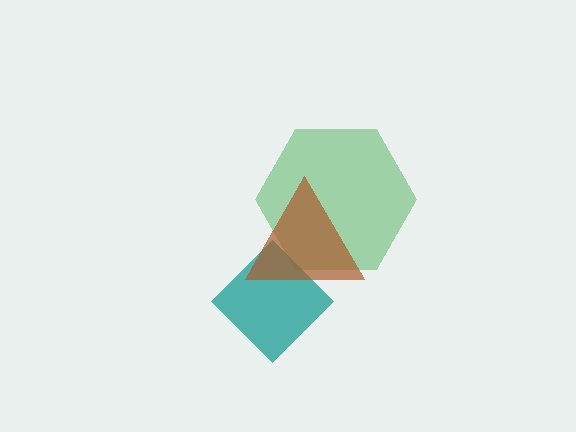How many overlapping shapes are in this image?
There are 3 overlapping shapes in the image.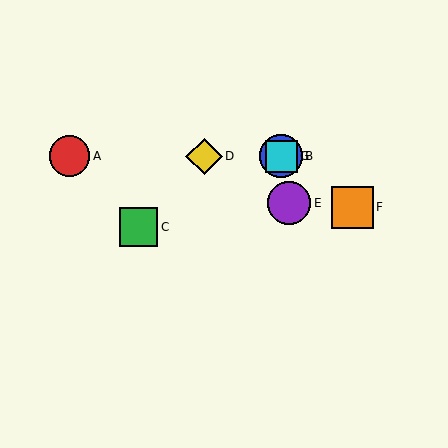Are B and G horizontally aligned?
Yes, both are at y≈156.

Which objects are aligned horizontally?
Objects A, B, D, G are aligned horizontally.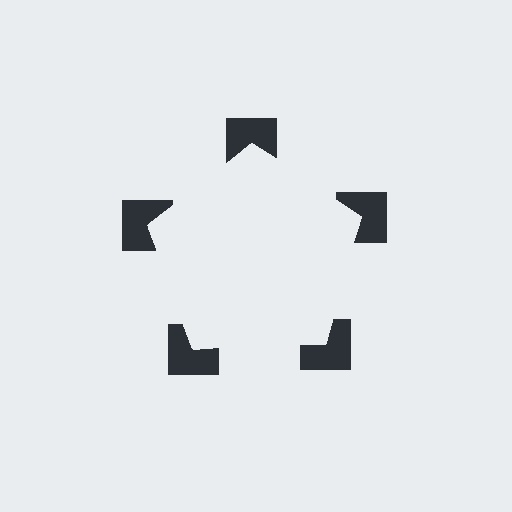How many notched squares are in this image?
There are 5 — one at each vertex of the illusory pentagon.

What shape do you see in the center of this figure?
An illusory pentagon — its edges are inferred from the aligned wedge cuts in the notched squares, not physically drawn.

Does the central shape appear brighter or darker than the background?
It typically appears slightly brighter than the background, even though no actual brightness change is drawn.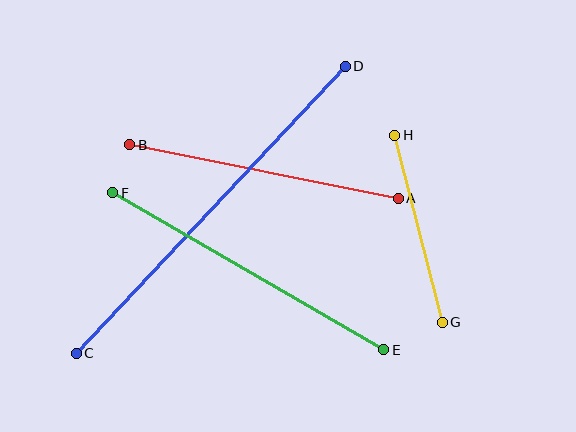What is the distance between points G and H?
The distance is approximately 193 pixels.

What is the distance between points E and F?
The distance is approximately 313 pixels.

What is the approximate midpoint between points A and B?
The midpoint is at approximately (264, 172) pixels.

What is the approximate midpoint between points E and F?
The midpoint is at approximately (248, 271) pixels.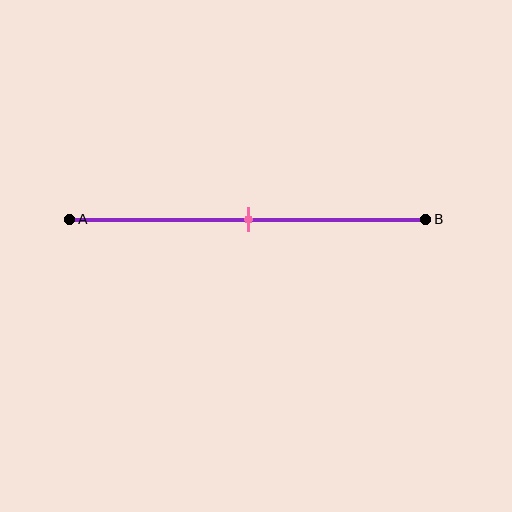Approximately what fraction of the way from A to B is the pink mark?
The pink mark is approximately 50% of the way from A to B.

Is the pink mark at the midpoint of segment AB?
Yes, the mark is approximately at the midpoint.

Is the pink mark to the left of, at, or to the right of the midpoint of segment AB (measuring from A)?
The pink mark is approximately at the midpoint of segment AB.